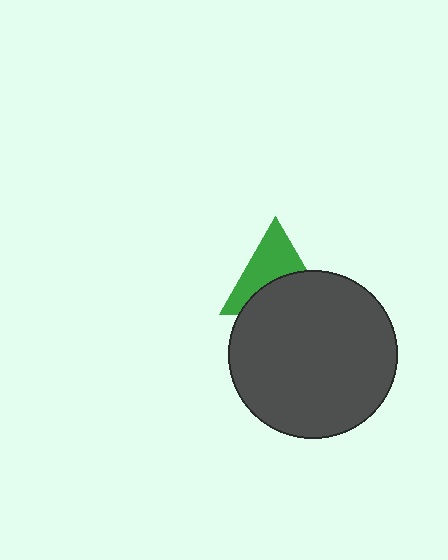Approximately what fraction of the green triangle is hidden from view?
Roughly 48% of the green triangle is hidden behind the dark gray circle.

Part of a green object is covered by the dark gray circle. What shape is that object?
It is a triangle.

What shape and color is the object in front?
The object in front is a dark gray circle.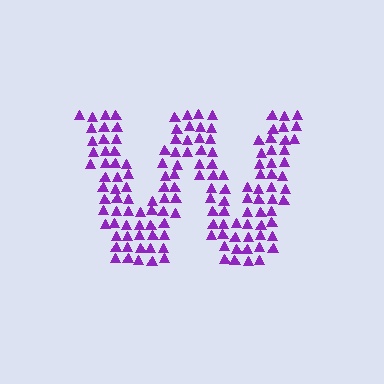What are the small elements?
The small elements are triangles.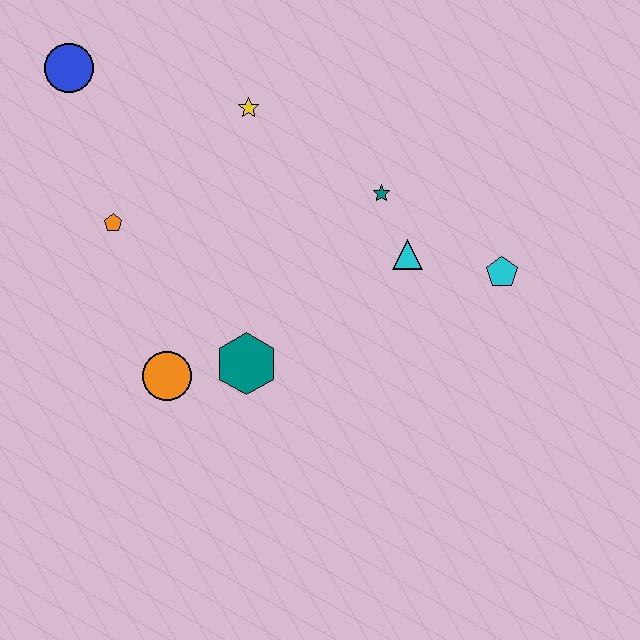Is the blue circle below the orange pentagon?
No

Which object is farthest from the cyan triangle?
The blue circle is farthest from the cyan triangle.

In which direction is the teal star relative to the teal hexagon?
The teal star is above the teal hexagon.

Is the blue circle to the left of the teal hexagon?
Yes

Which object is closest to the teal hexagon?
The orange circle is closest to the teal hexagon.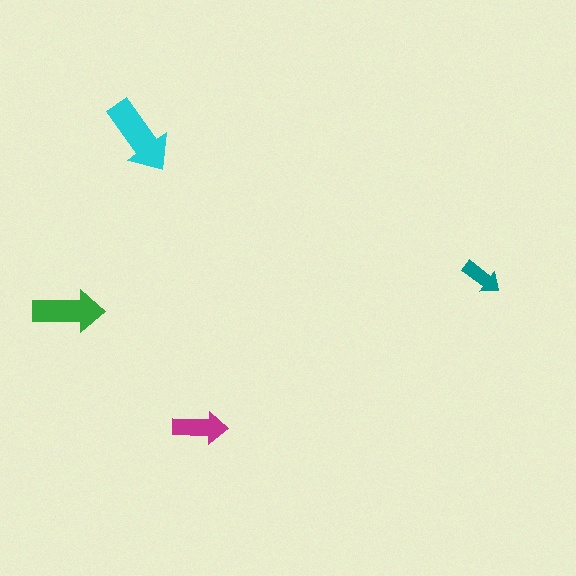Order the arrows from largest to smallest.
the cyan one, the green one, the magenta one, the teal one.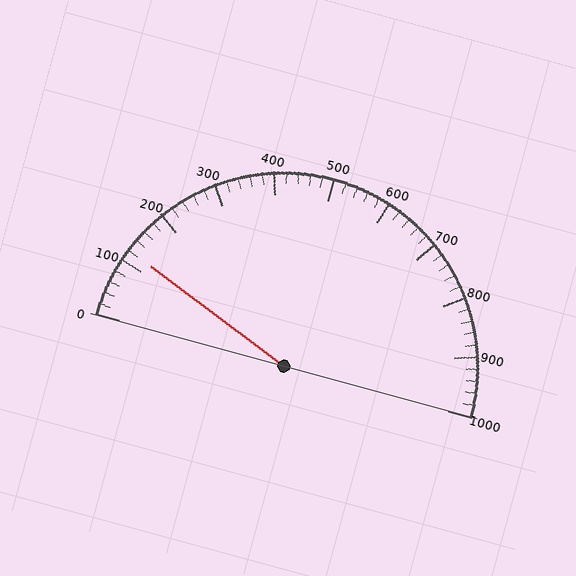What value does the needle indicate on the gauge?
The needle indicates approximately 120.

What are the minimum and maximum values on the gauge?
The gauge ranges from 0 to 1000.